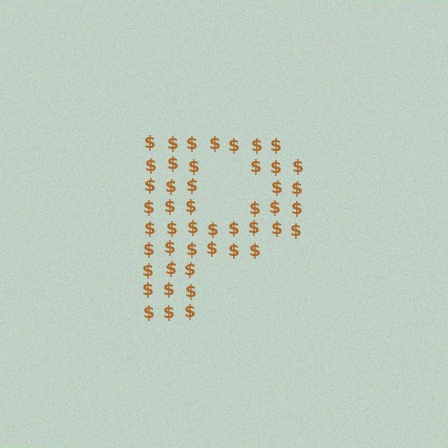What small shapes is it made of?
It is made of small dollar signs.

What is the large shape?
The large shape is the letter P.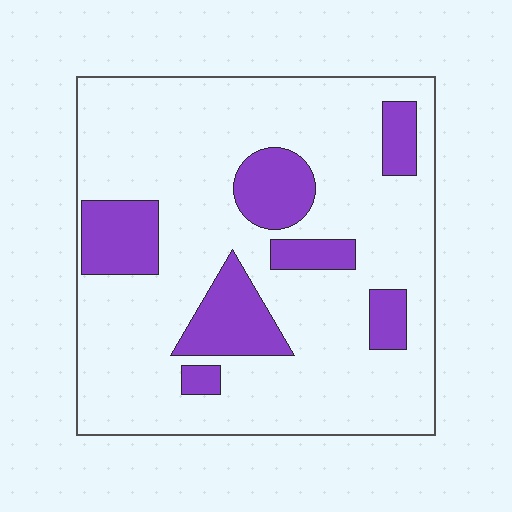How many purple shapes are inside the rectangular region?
7.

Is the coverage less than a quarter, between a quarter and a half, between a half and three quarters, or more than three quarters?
Less than a quarter.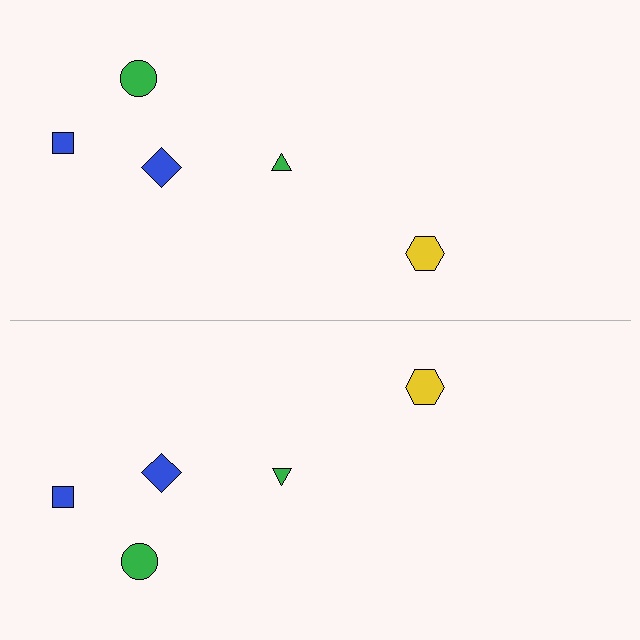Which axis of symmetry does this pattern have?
The pattern has a horizontal axis of symmetry running through the center of the image.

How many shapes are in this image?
There are 10 shapes in this image.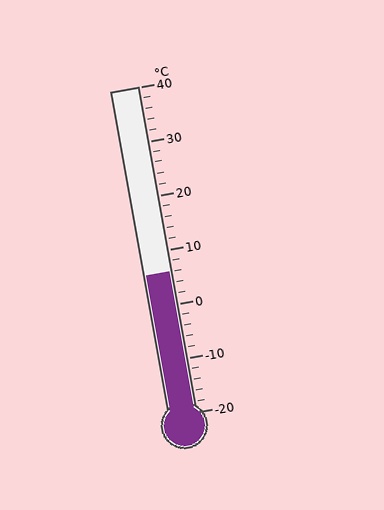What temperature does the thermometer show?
The thermometer shows approximately 6°C.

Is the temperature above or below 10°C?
The temperature is below 10°C.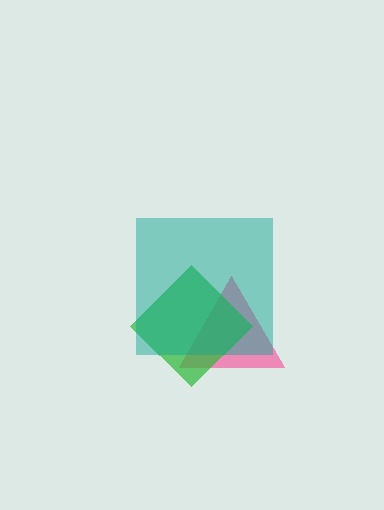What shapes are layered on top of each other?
The layered shapes are: a pink triangle, a green diamond, a teal square.